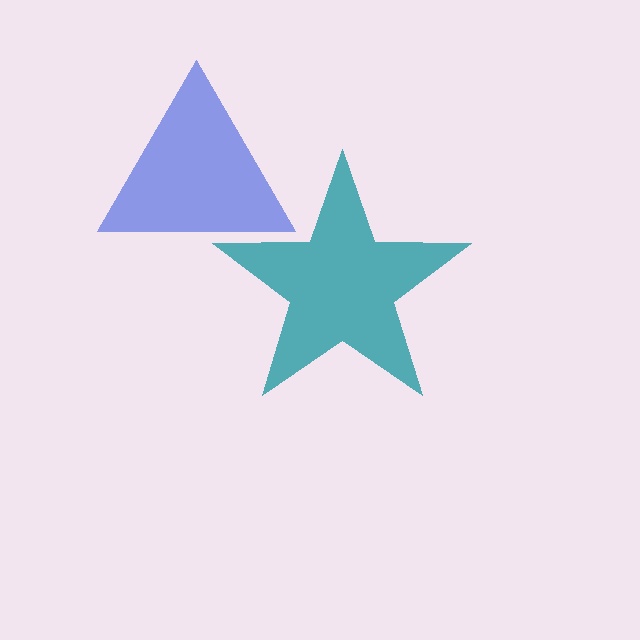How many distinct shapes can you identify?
There are 2 distinct shapes: a blue triangle, a teal star.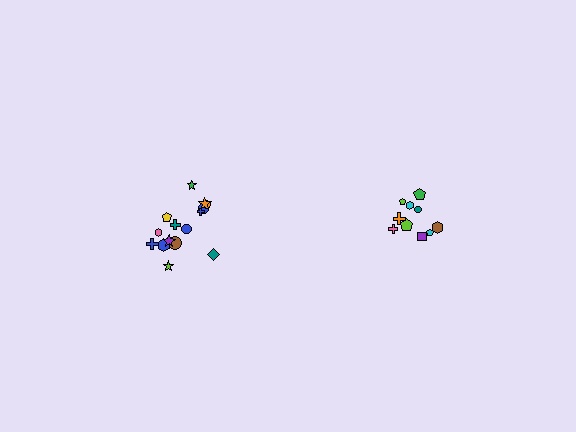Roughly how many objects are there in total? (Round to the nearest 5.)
Roughly 25 objects in total.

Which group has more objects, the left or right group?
The left group.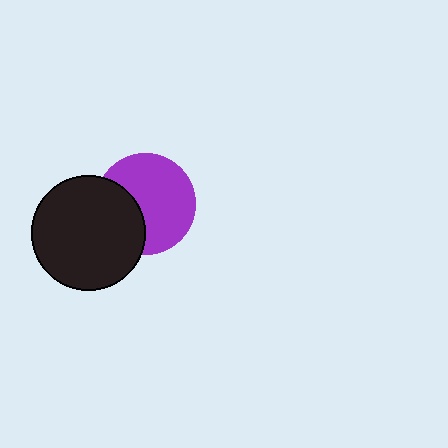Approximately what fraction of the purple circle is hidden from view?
Roughly 33% of the purple circle is hidden behind the black circle.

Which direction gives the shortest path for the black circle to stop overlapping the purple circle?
Moving left gives the shortest separation.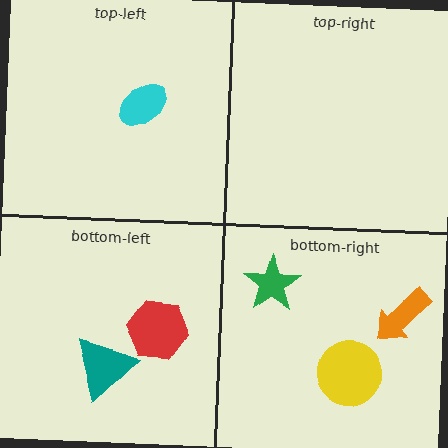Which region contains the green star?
The bottom-right region.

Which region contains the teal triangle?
The bottom-left region.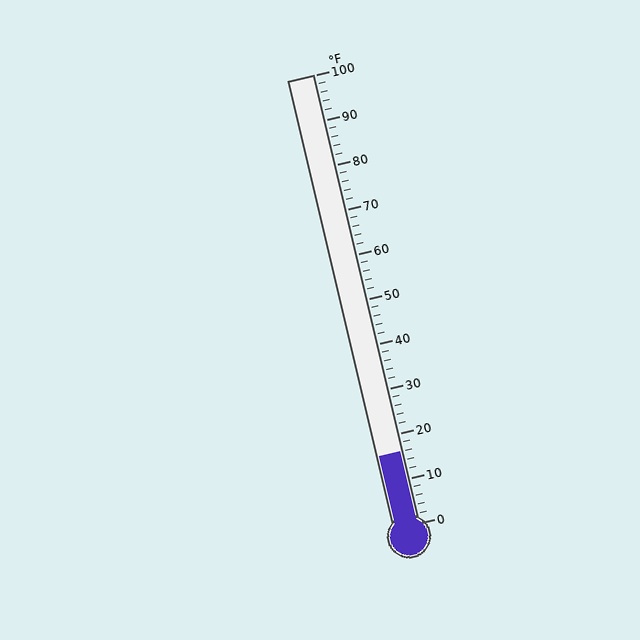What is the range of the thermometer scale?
The thermometer scale ranges from 0°F to 100°F.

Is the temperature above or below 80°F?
The temperature is below 80°F.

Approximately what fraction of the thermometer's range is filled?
The thermometer is filled to approximately 15% of its range.